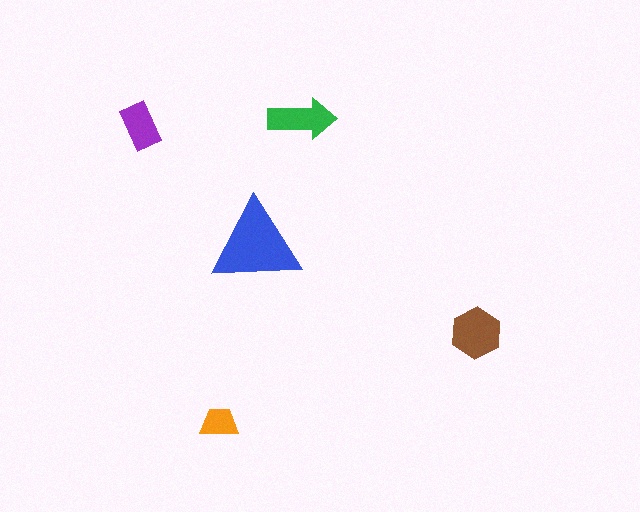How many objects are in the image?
There are 5 objects in the image.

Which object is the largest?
The blue triangle.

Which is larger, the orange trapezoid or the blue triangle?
The blue triangle.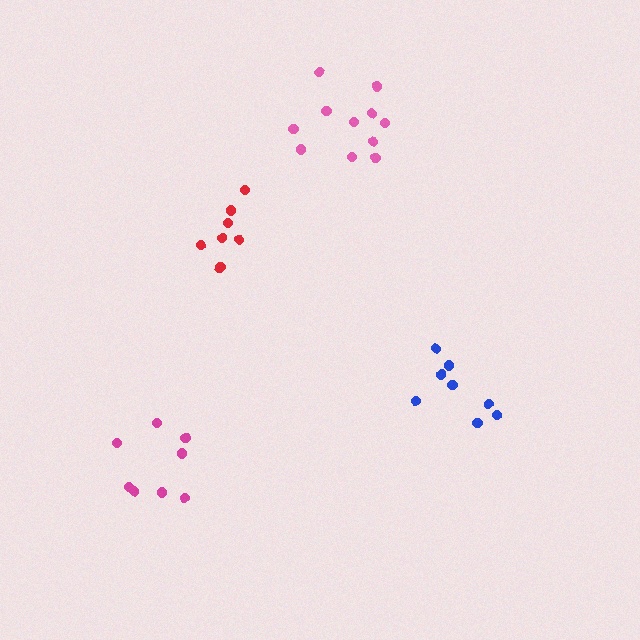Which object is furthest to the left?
The magenta cluster is leftmost.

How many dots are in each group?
Group 1: 11 dots, Group 2: 7 dots, Group 3: 8 dots, Group 4: 8 dots (34 total).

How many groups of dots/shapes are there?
There are 4 groups.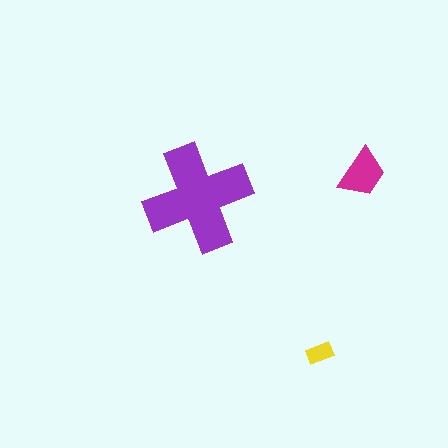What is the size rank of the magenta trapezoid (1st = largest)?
2nd.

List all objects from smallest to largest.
The yellow rectangle, the magenta trapezoid, the purple cross.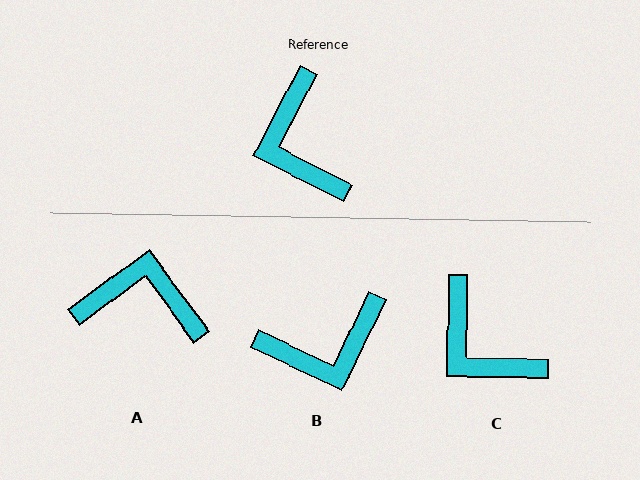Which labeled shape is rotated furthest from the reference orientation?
A, about 116 degrees away.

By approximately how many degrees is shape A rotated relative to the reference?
Approximately 116 degrees clockwise.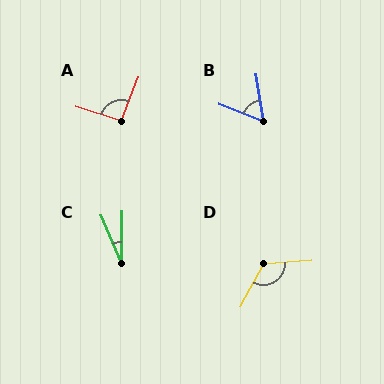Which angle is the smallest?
C, at approximately 24 degrees.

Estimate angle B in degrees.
Approximately 59 degrees.